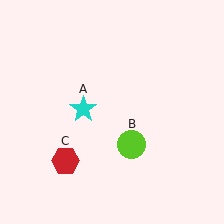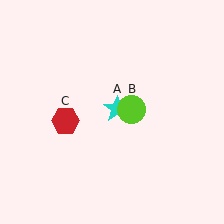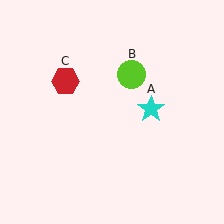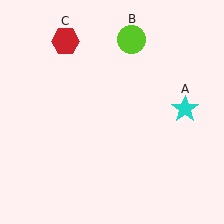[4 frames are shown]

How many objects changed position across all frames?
3 objects changed position: cyan star (object A), lime circle (object B), red hexagon (object C).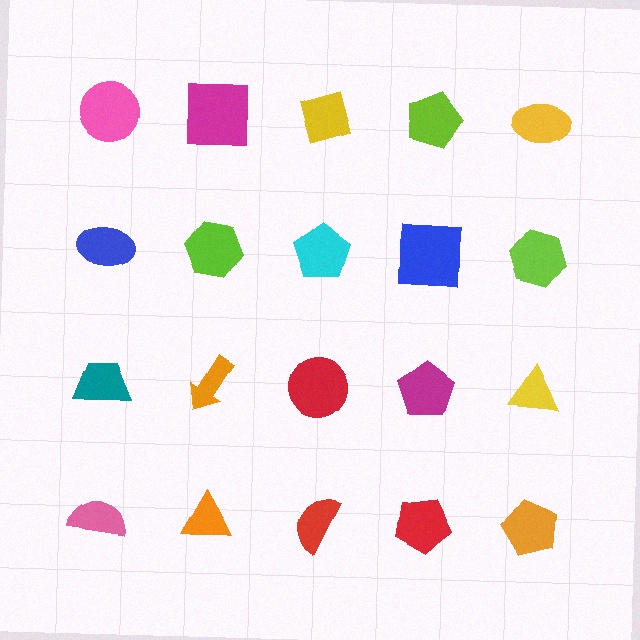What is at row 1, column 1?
A pink circle.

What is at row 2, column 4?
A blue square.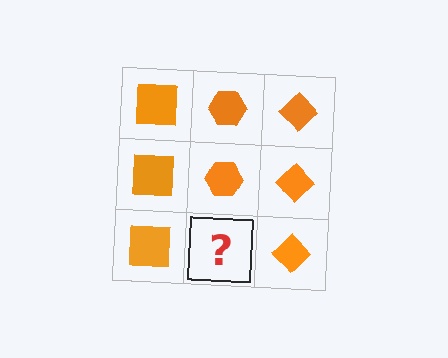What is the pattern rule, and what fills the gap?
The rule is that each column has a consistent shape. The gap should be filled with an orange hexagon.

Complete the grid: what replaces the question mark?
The question mark should be replaced with an orange hexagon.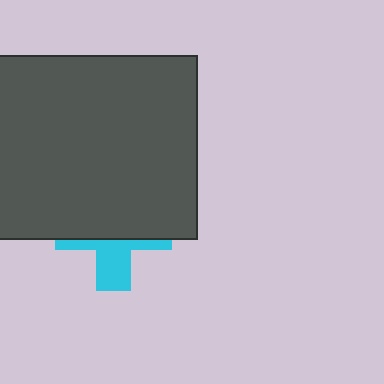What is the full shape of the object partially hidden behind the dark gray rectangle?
The partially hidden object is a cyan cross.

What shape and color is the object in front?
The object in front is a dark gray rectangle.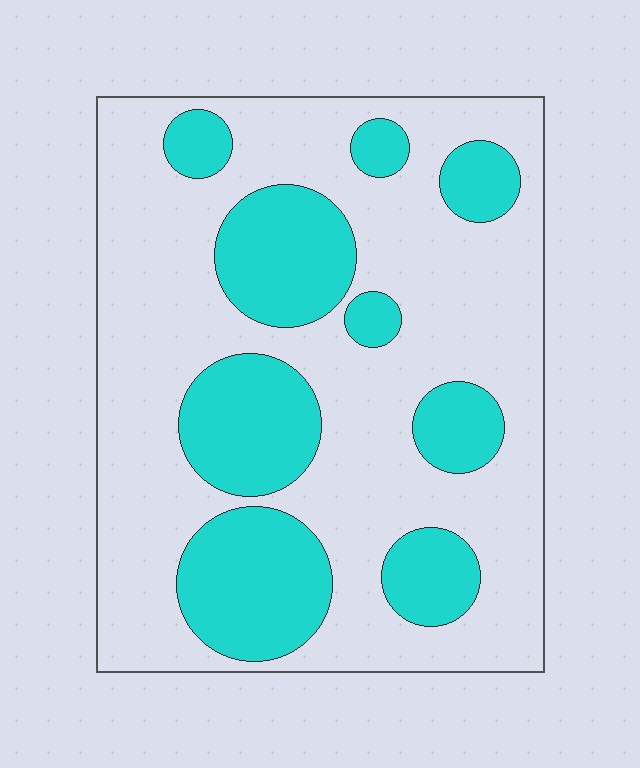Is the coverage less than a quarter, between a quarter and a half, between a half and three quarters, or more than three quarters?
Between a quarter and a half.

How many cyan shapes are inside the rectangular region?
9.